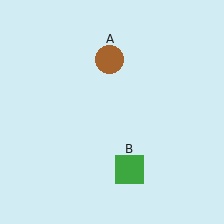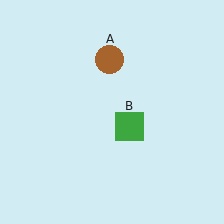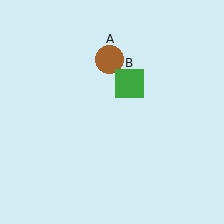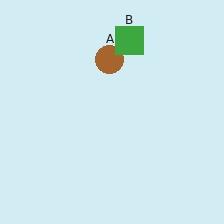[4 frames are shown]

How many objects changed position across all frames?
1 object changed position: green square (object B).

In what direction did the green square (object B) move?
The green square (object B) moved up.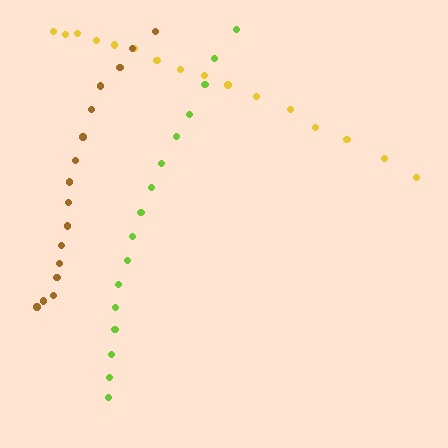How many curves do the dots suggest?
There are 3 distinct paths.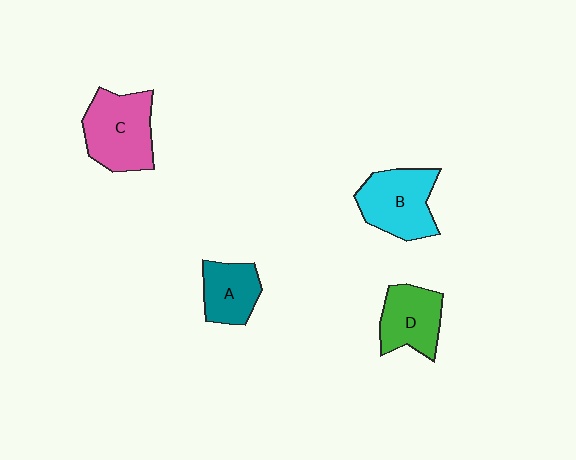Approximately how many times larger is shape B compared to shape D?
Approximately 1.2 times.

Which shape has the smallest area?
Shape A (teal).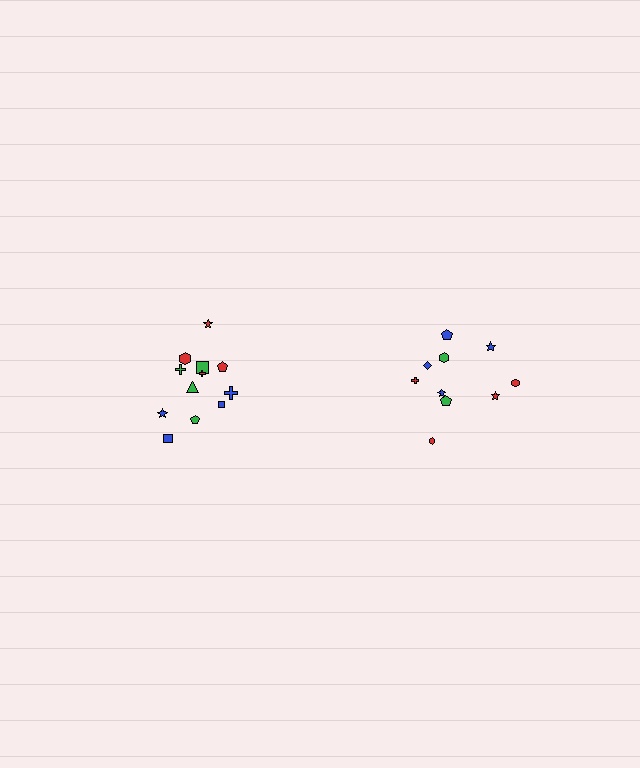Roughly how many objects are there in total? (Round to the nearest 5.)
Roughly 20 objects in total.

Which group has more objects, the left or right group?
The left group.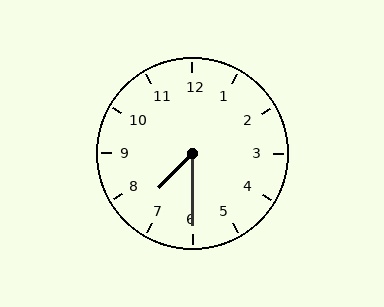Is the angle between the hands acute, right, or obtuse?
It is acute.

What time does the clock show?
7:30.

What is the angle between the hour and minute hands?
Approximately 45 degrees.